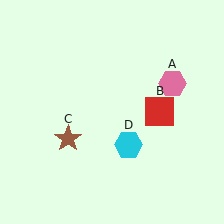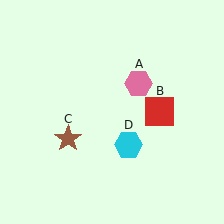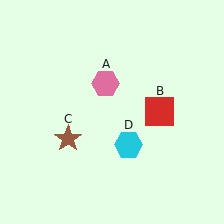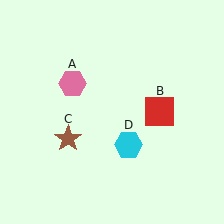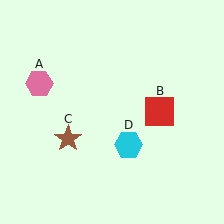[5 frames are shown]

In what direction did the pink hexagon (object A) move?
The pink hexagon (object A) moved left.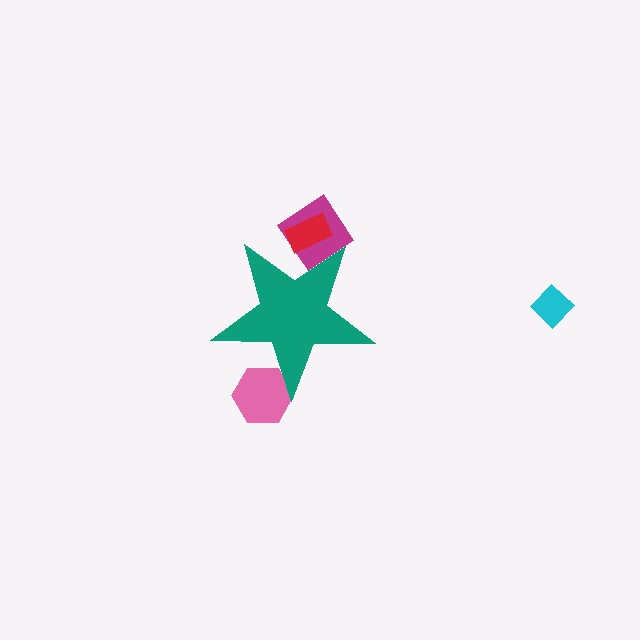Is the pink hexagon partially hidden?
Yes, the pink hexagon is partially hidden behind the teal star.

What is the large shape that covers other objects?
A teal star.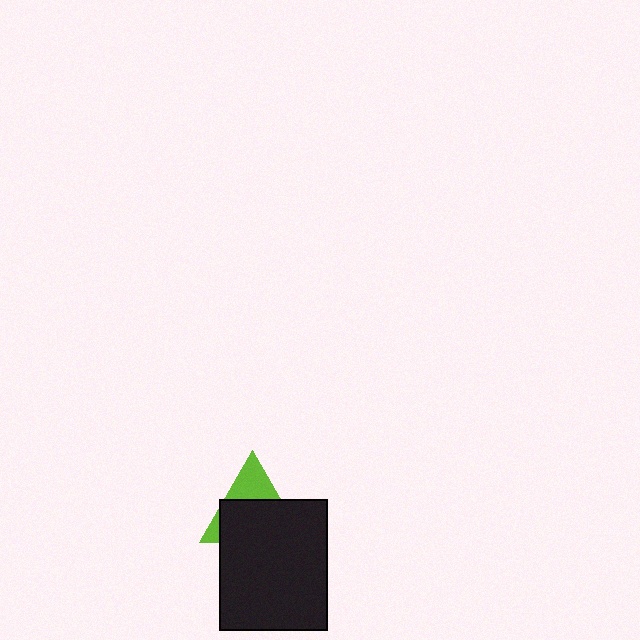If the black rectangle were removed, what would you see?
You would see the complete lime triangle.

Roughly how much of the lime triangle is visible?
A small part of it is visible (roughly 36%).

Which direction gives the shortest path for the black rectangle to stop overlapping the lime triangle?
Moving down gives the shortest separation.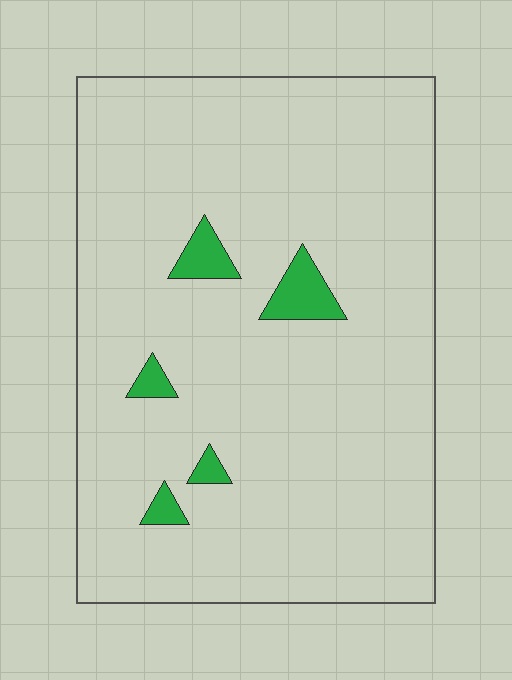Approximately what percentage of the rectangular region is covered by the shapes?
Approximately 5%.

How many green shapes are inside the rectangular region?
5.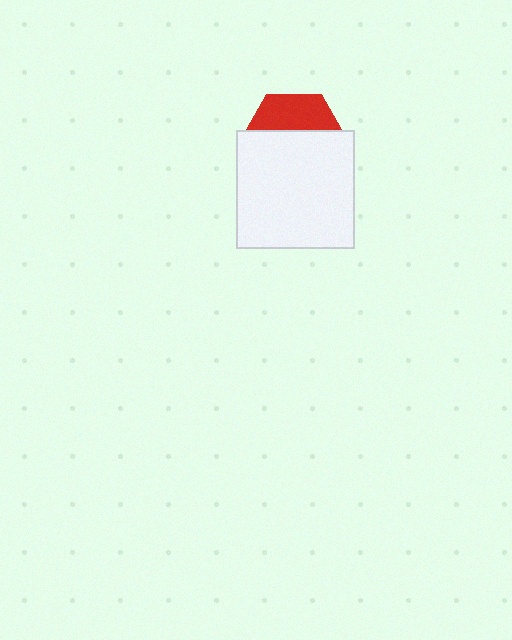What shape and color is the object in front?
The object in front is a white square.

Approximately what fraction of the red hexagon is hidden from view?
Roughly 67% of the red hexagon is hidden behind the white square.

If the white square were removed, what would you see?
You would see the complete red hexagon.